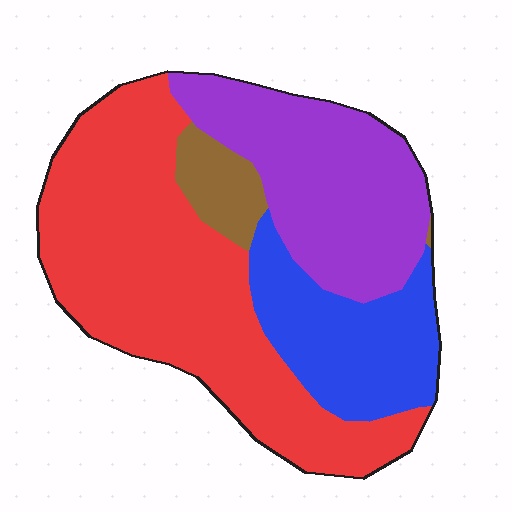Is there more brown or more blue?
Blue.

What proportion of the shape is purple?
Purple covers roughly 25% of the shape.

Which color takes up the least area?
Brown, at roughly 5%.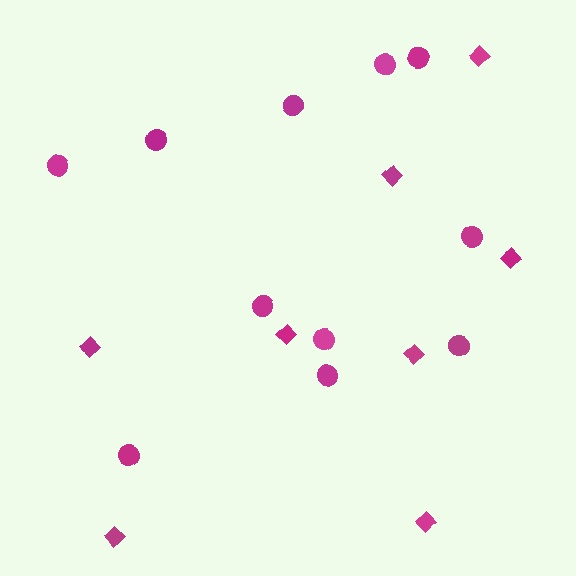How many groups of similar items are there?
There are 2 groups: one group of diamonds (8) and one group of circles (11).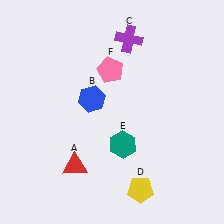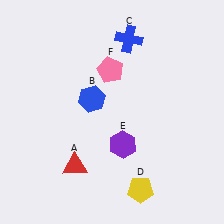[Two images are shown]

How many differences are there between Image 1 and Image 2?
There are 2 differences between the two images.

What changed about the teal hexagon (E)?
In Image 1, E is teal. In Image 2, it changed to purple.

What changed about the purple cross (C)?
In Image 1, C is purple. In Image 2, it changed to blue.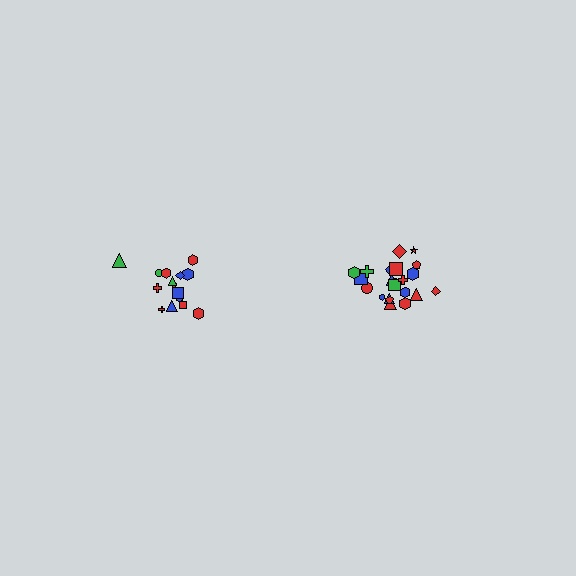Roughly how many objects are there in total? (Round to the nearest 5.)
Roughly 35 objects in total.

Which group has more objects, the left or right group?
The right group.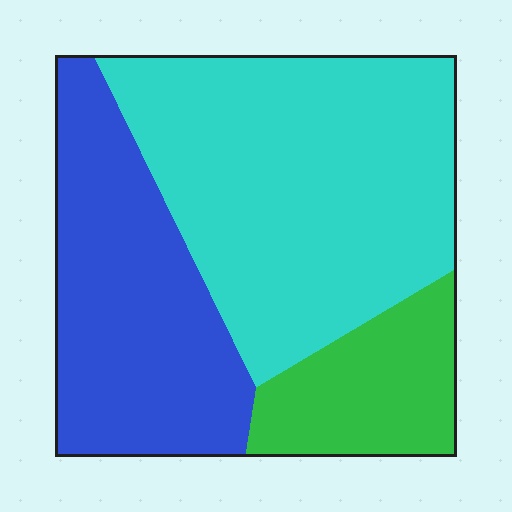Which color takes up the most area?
Cyan, at roughly 50%.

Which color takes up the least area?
Green, at roughly 15%.